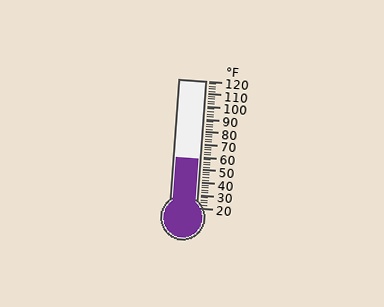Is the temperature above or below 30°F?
The temperature is above 30°F.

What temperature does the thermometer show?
The thermometer shows approximately 58°F.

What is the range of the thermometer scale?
The thermometer scale ranges from 20°F to 120°F.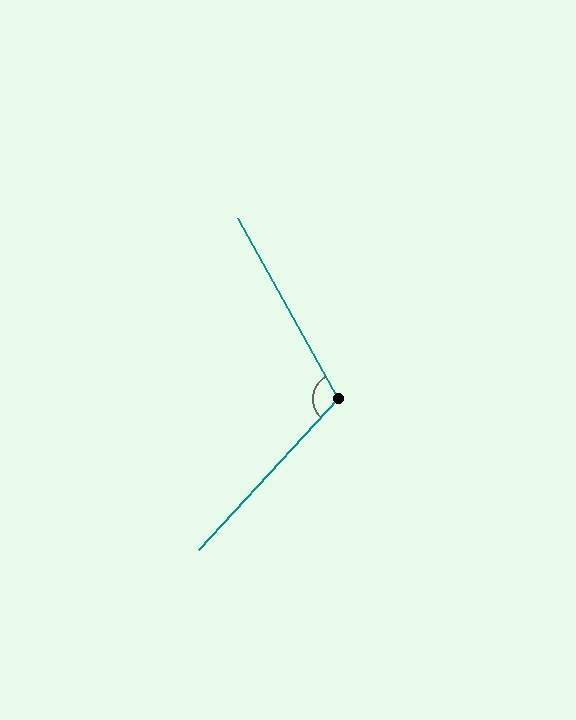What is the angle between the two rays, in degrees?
Approximately 108 degrees.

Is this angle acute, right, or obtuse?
It is obtuse.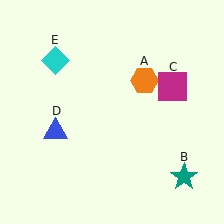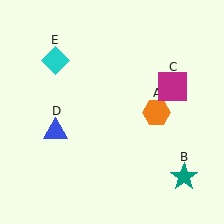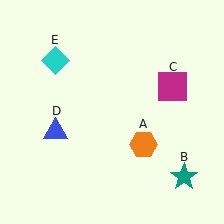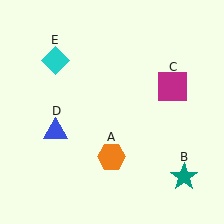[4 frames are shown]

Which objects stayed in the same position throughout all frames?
Teal star (object B) and magenta square (object C) and blue triangle (object D) and cyan diamond (object E) remained stationary.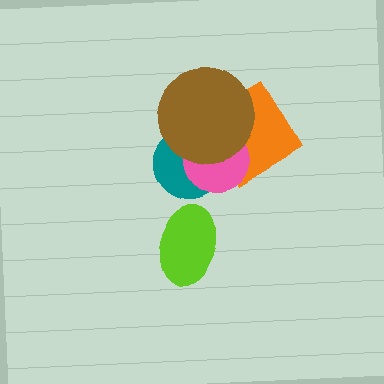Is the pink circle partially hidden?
Yes, it is partially covered by another shape.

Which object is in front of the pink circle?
The brown circle is in front of the pink circle.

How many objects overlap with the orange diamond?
2 objects overlap with the orange diamond.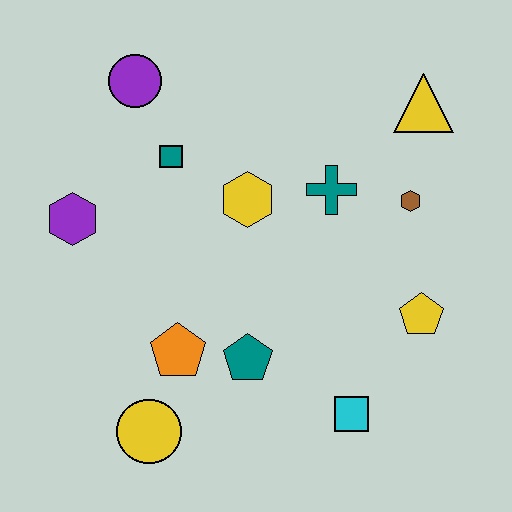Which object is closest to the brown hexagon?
The teal cross is closest to the brown hexagon.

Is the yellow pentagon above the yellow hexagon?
No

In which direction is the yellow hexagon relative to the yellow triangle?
The yellow hexagon is to the left of the yellow triangle.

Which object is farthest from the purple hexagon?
The yellow triangle is farthest from the purple hexagon.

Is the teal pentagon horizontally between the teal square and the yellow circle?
No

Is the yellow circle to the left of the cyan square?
Yes